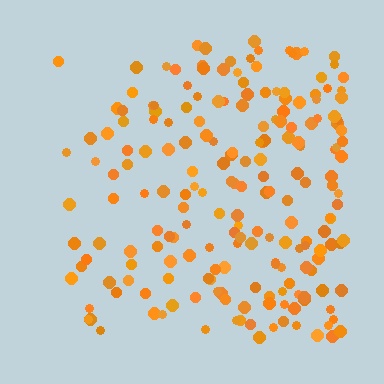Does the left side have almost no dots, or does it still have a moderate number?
Still a moderate number, just noticeably fewer than the right.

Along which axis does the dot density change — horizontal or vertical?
Horizontal.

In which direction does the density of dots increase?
From left to right, with the right side densest.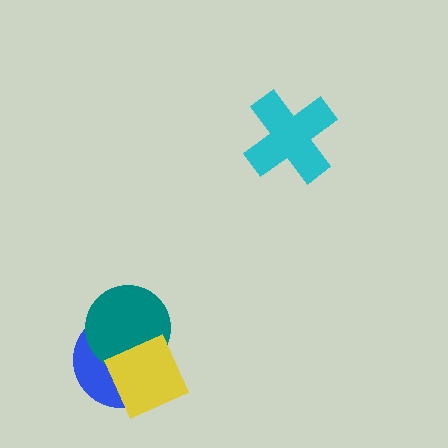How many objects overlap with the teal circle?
2 objects overlap with the teal circle.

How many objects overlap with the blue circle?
2 objects overlap with the blue circle.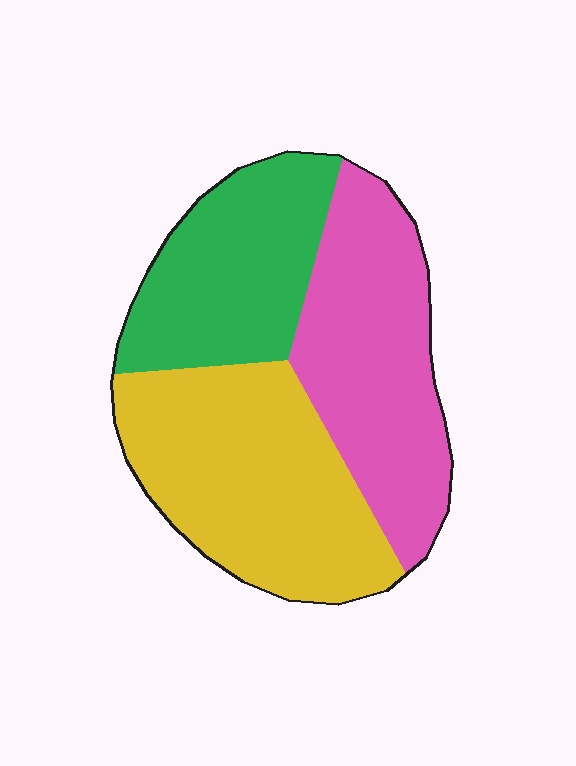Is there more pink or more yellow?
Yellow.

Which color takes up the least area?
Green, at roughly 25%.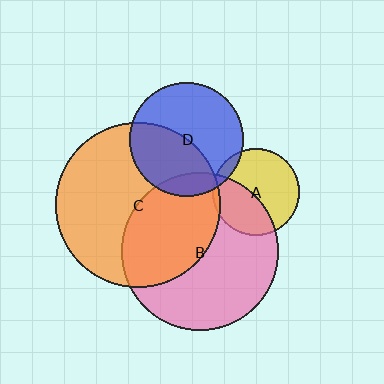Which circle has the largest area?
Circle C (orange).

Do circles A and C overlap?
Yes.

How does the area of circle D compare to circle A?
Approximately 1.7 times.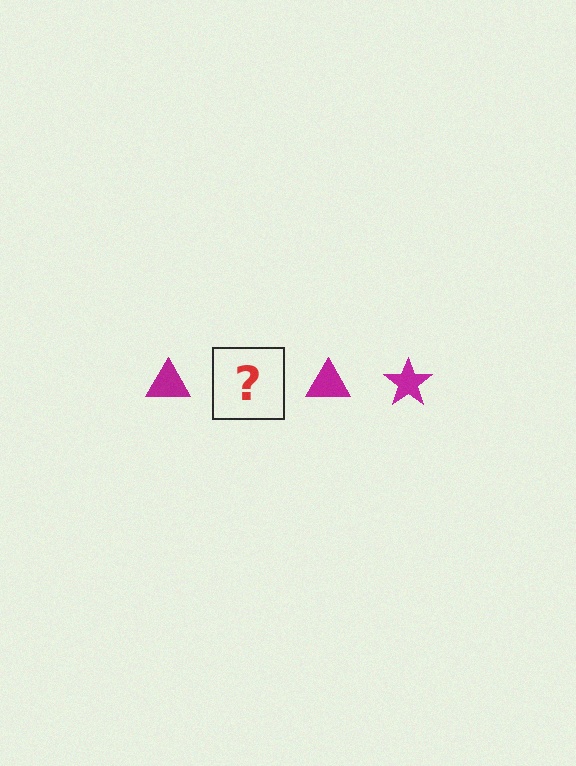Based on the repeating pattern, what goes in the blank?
The blank should be a magenta star.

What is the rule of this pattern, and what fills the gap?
The rule is that the pattern cycles through triangle, star shapes in magenta. The gap should be filled with a magenta star.